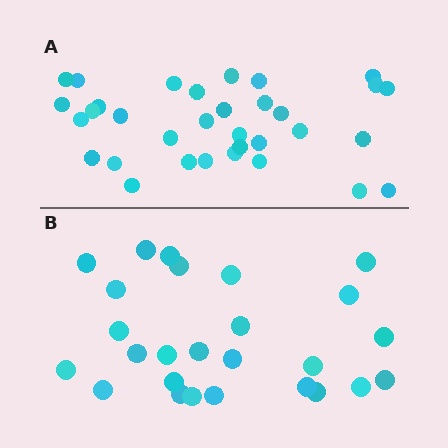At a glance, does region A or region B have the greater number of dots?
Region A (the top region) has more dots.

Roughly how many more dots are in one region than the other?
Region A has roughly 8 or so more dots than region B.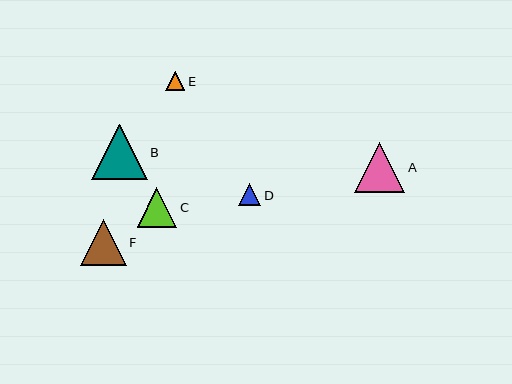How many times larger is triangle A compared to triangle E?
Triangle A is approximately 2.5 times the size of triangle E.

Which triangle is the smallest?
Triangle E is the smallest with a size of approximately 20 pixels.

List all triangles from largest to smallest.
From largest to smallest: B, A, F, C, D, E.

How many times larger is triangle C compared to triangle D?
Triangle C is approximately 1.8 times the size of triangle D.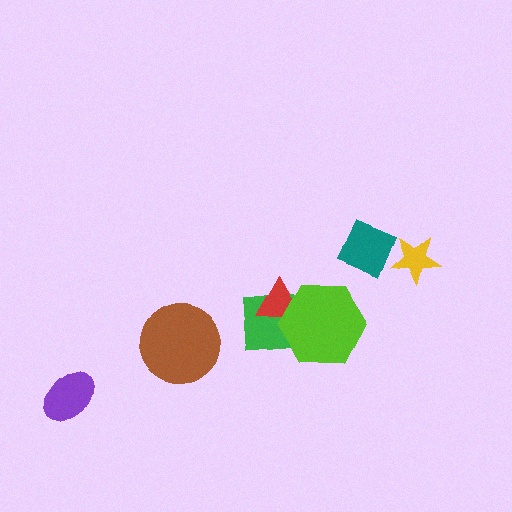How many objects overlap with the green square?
2 objects overlap with the green square.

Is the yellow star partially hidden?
Yes, it is partially covered by another shape.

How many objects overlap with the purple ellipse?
0 objects overlap with the purple ellipse.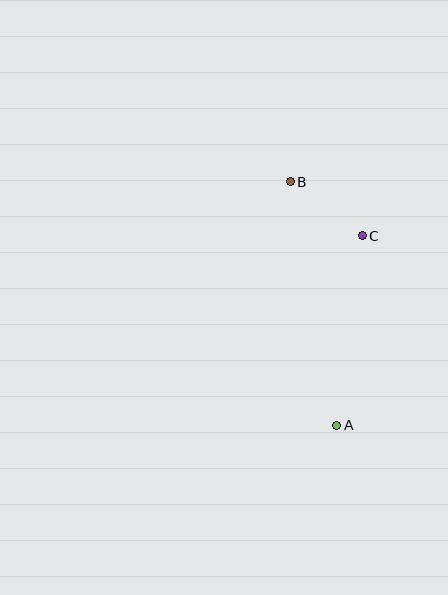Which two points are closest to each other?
Points B and C are closest to each other.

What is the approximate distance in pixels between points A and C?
The distance between A and C is approximately 192 pixels.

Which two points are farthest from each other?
Points A and B are farthest from each other.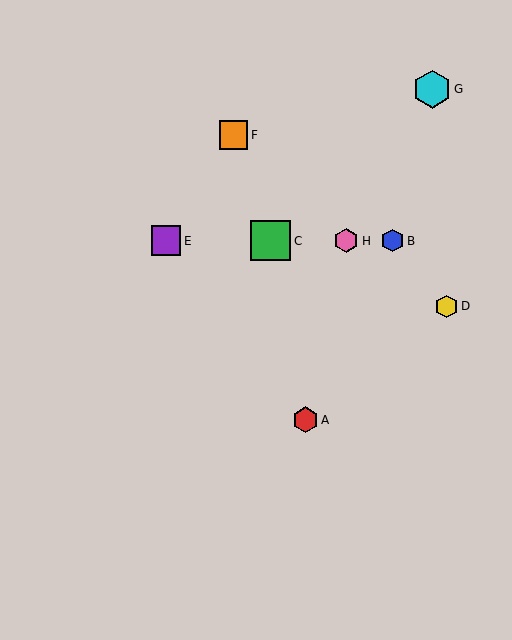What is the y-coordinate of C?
Object C is at y≈241.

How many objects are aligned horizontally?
4 objects (B, C, E, H) are aligned horizontally.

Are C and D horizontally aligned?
No, C is at y≈241 and D is at y≈306.